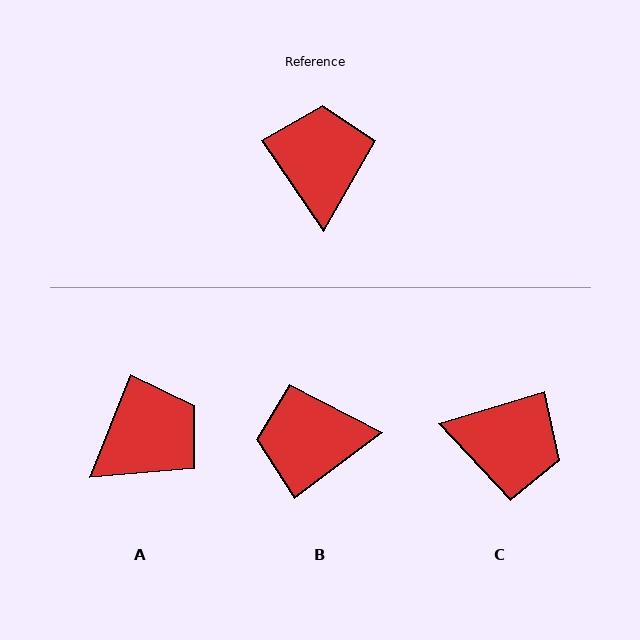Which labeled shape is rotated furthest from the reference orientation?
C, about 108 degrees away.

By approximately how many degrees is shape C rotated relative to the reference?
Approximately 108 degrees clockwise.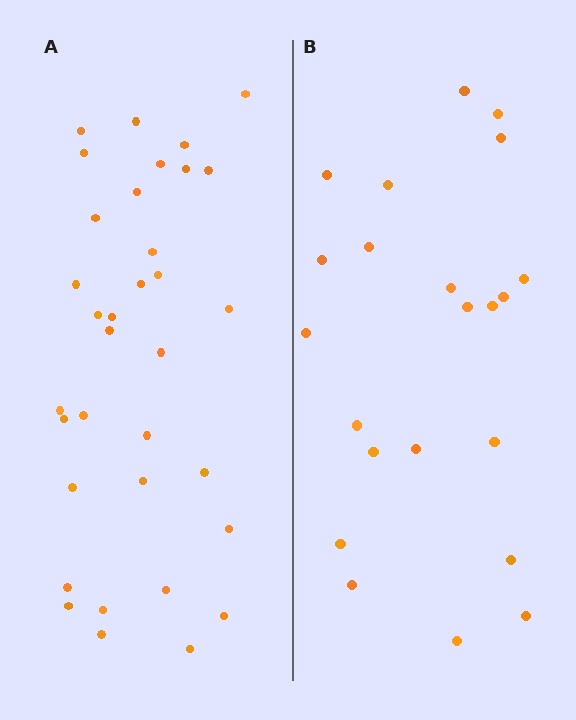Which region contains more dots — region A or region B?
Region A (the left region) has more dots.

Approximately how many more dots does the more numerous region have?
Region A has roughly 12 or so more dots than region B.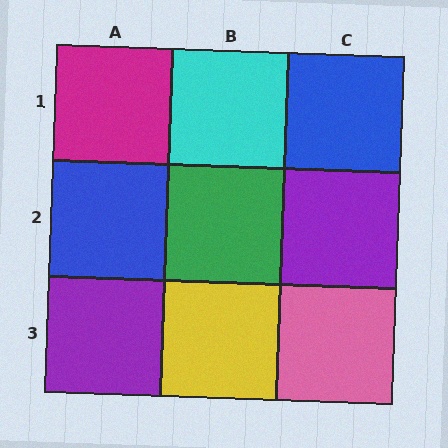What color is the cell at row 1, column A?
Magenta.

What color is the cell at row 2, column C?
Purple.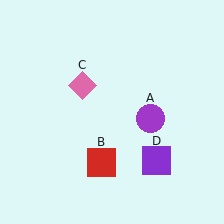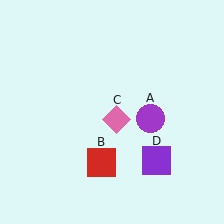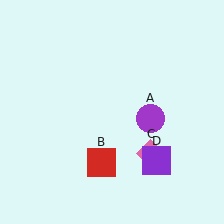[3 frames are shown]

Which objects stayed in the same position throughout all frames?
Purple circle (object A) and red square (object B) and purple square (object D) remained stationary.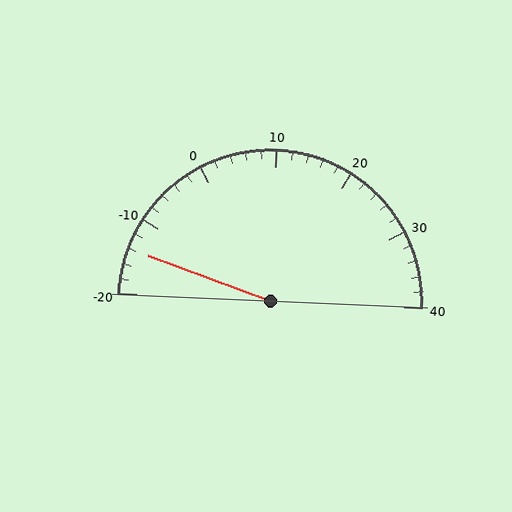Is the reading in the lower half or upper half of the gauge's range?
The reading is in the lower half of the range (-20 to 40).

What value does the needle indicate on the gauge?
The needle indicates approximately -14.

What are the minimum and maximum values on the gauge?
The gauge ranges from -20 to 40.